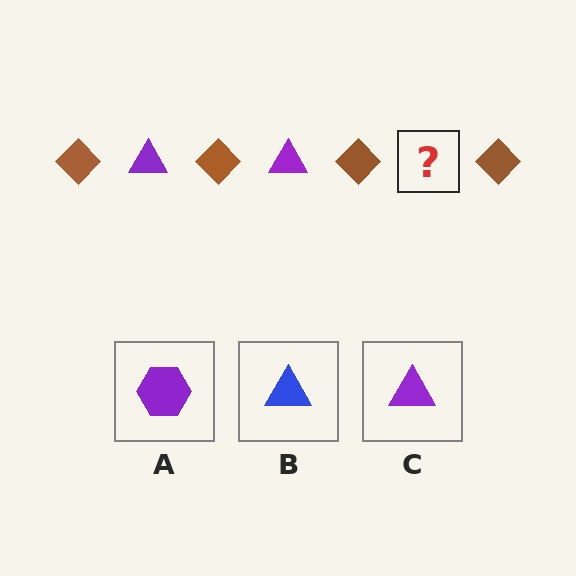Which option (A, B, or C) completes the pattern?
C.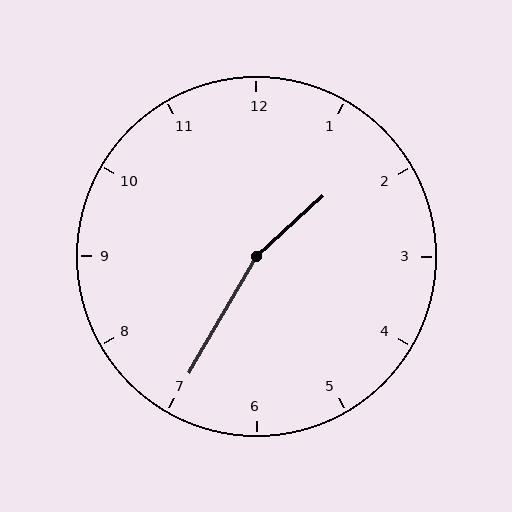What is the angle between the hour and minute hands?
Approximately 162 degrees.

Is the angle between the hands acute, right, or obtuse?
It is obtuse.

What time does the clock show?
1:35.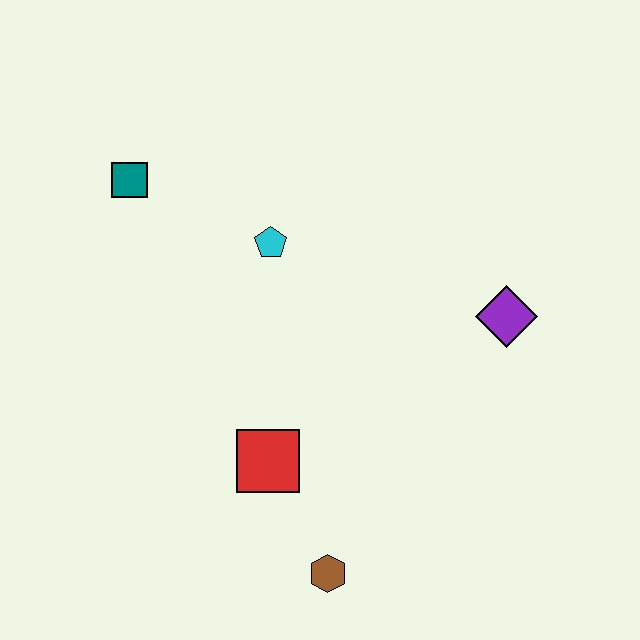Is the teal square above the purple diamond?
Yes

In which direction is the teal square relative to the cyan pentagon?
The teal square is to the left of the cyan pentagon.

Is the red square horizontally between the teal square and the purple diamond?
Yes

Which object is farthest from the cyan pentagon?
The brown hexagon is farthest from the cyan pentagon.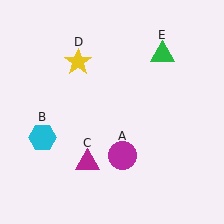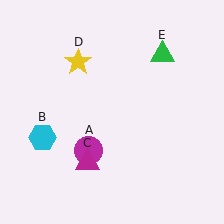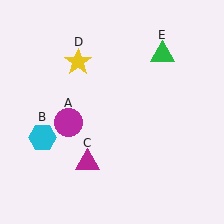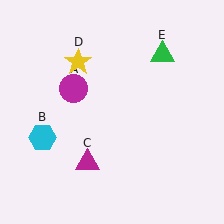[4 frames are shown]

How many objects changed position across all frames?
1 object changed position: magenta circle (object A).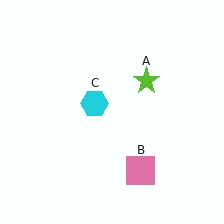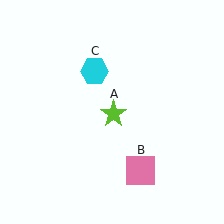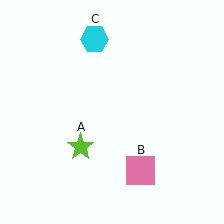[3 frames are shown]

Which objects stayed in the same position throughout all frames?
Pink square (object B) remained stationary.